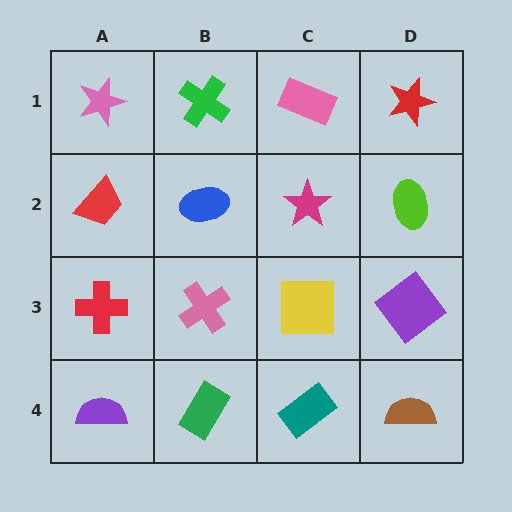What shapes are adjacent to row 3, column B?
A blue ellipse (row 2, column B), a green rectangle (row 4, column B), a red cross (row 3, column A), a yellow square (row 3, column C).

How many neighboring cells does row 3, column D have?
3.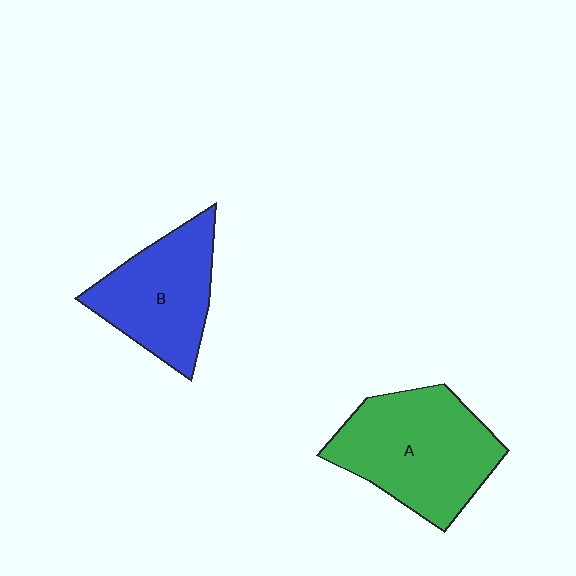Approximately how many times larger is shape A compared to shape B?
Approximately 1.3 times.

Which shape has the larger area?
Shape A (green).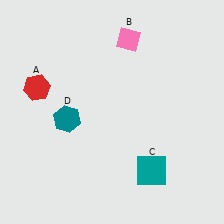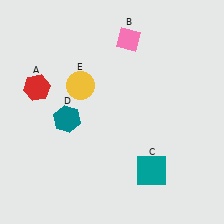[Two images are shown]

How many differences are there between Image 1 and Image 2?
There is 1 difference between the two images.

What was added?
A yellow circle (E) was added in Image 2.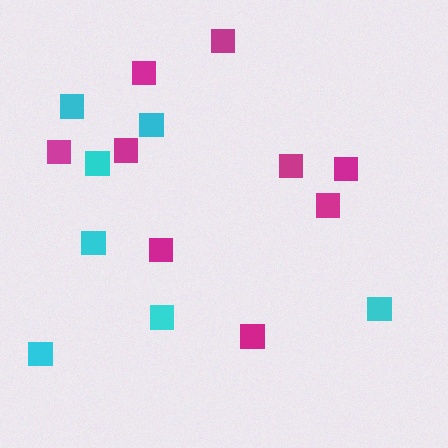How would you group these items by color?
There are 2 groups: one group of cyan squares (7) and one group of magenta squares (9).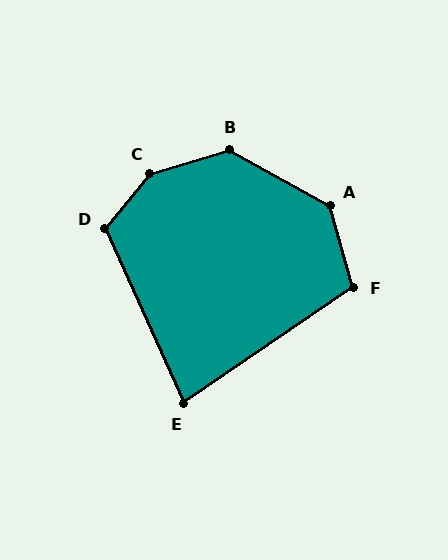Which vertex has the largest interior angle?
C, at approximately 145 degrees.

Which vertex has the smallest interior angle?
E, at approximately 80 degrees.